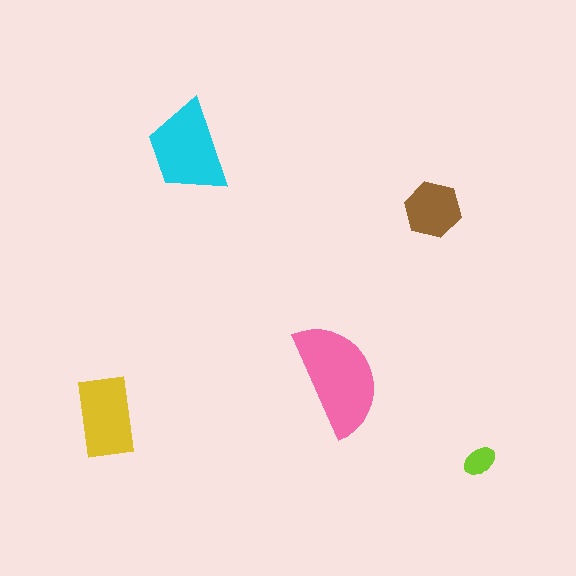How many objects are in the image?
There are 5 objects in the image.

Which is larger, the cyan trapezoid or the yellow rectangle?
The cyan trapezoid.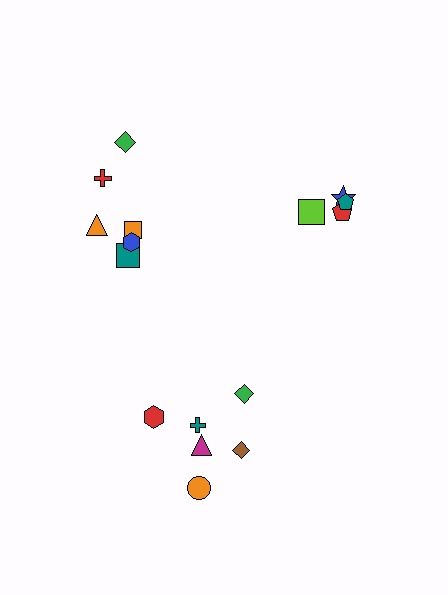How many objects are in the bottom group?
There are 6 objects.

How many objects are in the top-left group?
There are 6 objects.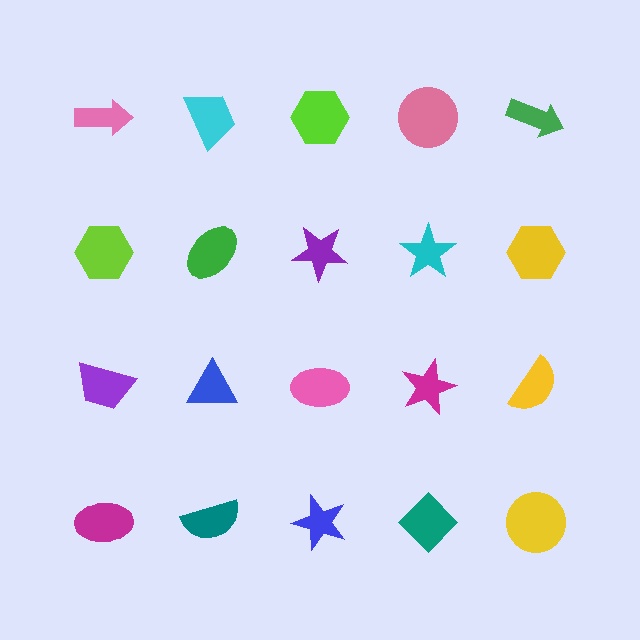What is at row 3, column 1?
A purple trapezoid.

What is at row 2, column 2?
A green ellipse.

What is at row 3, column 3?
A pink ellipse.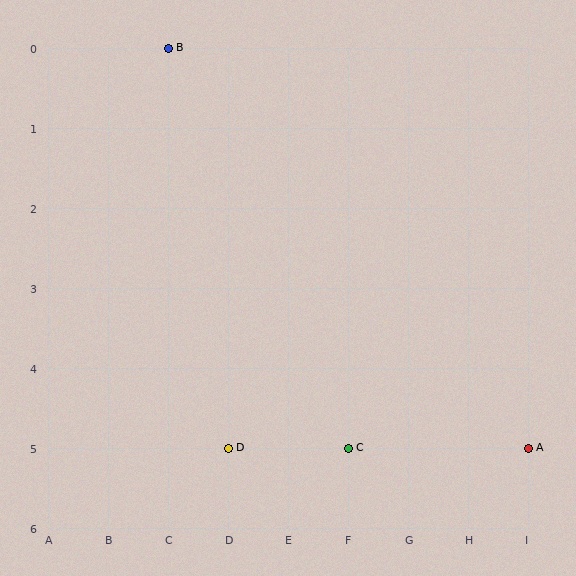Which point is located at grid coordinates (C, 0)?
Point B is at (C, 0).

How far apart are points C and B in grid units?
Points C and B are 3 columns and 5 rows apart (about 5.8 grid units diagonally).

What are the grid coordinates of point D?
Point D is at grid coordinates (D, 5).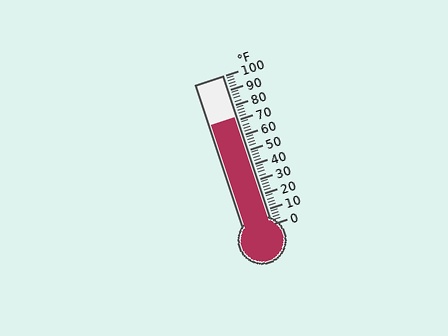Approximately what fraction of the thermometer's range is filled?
The thermometer is filled to approximately 70% of its range.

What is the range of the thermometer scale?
The thermometer scale ranges from 0°F to 100°F.